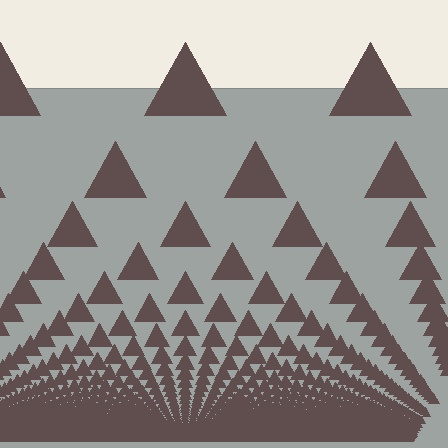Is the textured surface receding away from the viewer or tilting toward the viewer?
The surface appears to tilt toward the viewer. Texture elements get larger and sparser toward the top.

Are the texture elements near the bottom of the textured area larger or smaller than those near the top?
Smaller. The gradient is inverted — elements near the bottom are smaller and denser.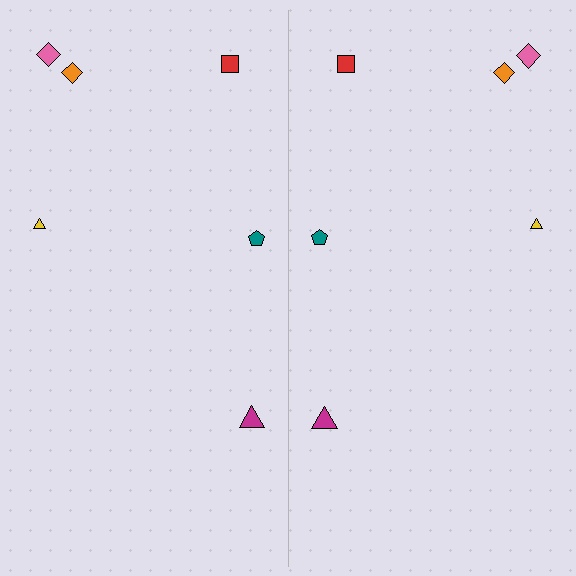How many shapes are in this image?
There are 12 shapes in this image.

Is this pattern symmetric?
Yes, this pattern has bilateral (reflection) symmetry.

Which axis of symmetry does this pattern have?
The pattern has a vertical axis of symmetry running through the center of the image.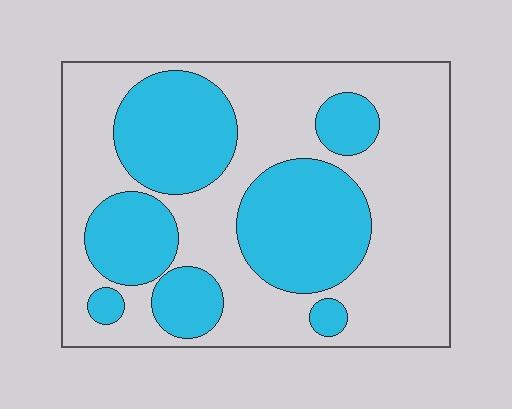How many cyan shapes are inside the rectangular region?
7.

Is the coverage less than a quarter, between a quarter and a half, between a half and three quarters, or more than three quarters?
Between a quarter and a half.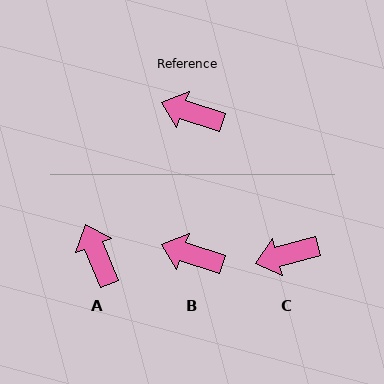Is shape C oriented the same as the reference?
No, it is off by about 34 degrees.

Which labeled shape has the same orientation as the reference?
B.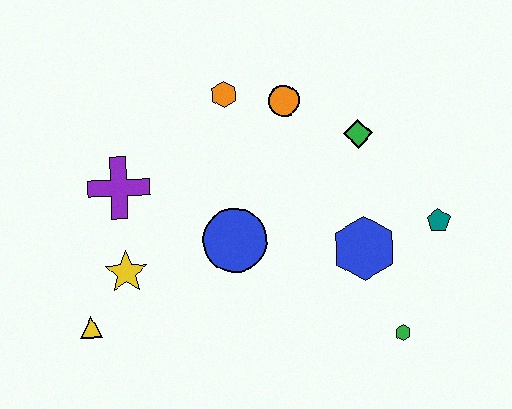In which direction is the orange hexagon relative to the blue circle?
The orange hexagon is above the blue circle.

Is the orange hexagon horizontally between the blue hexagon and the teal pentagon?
No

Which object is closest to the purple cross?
The yellow star is closest to the purple cross.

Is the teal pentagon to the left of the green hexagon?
No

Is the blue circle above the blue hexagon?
Yes